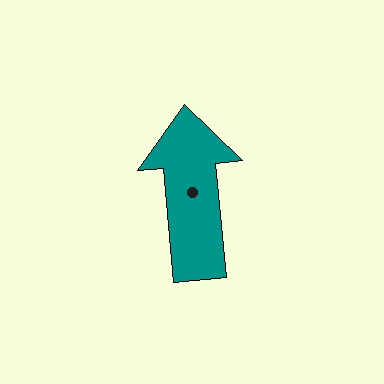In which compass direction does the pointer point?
North.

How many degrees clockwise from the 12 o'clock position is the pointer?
Approximately 355 degrees.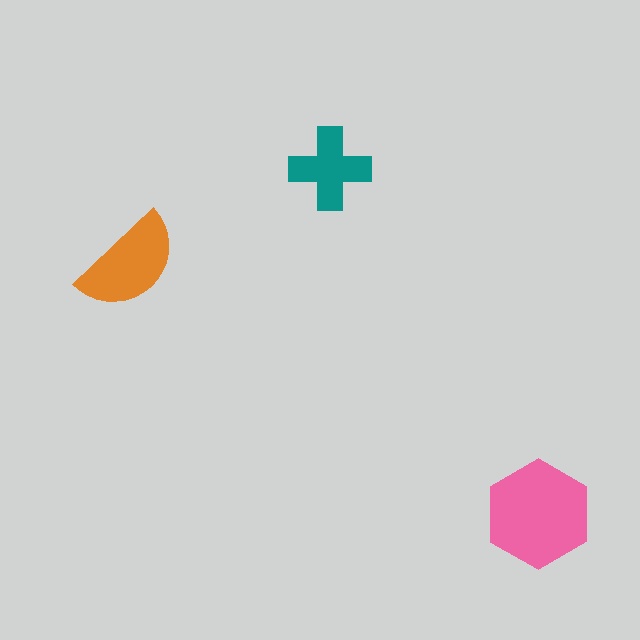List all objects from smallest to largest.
The teal cross, the orange semicircle, the pink hexagon.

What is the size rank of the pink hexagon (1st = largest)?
1st.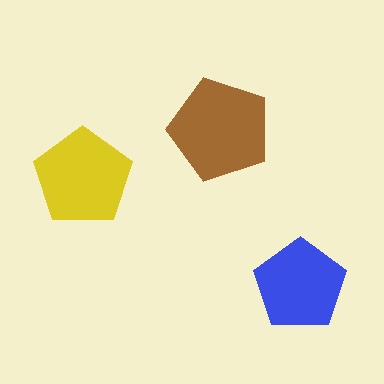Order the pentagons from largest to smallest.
the brown one, the yellow one, the blue one.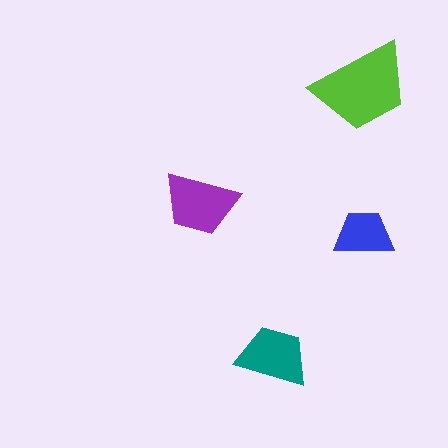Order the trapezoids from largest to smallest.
the lime one, the purple one, the teal one, the blue one.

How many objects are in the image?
There are 4 objects in the image.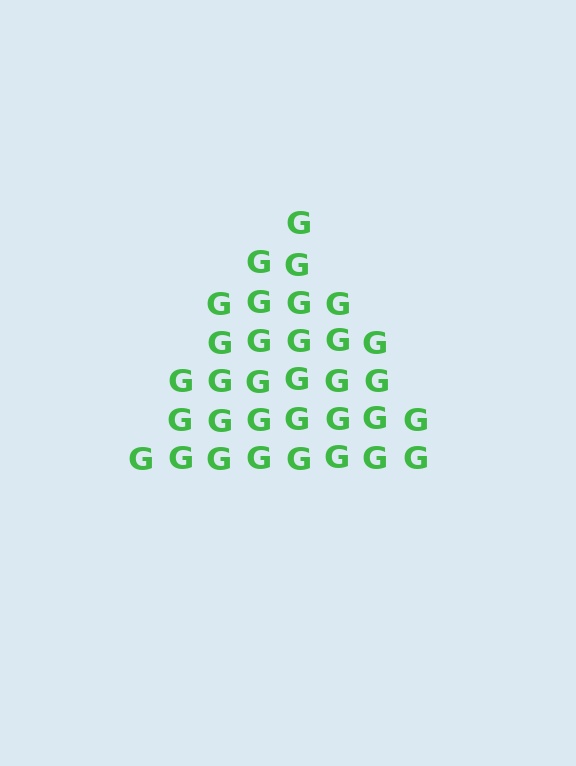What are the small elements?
The small elements are letter G's.